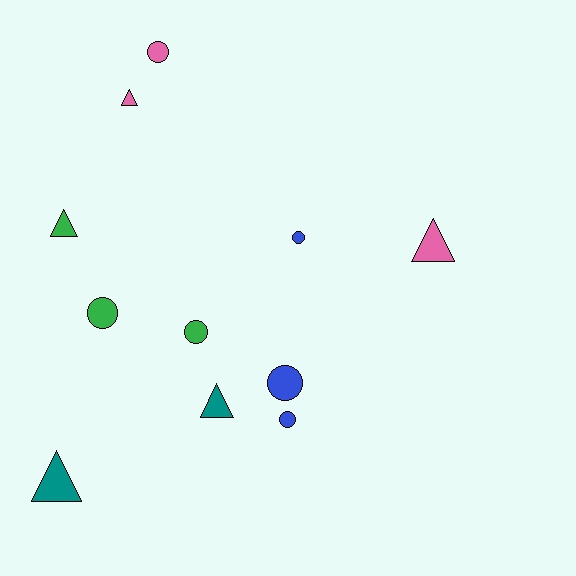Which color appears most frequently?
Green, with 3 objects.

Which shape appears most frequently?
Circle, with 6 objects.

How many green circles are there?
There are 2 green circles.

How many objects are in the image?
There are 11 objects.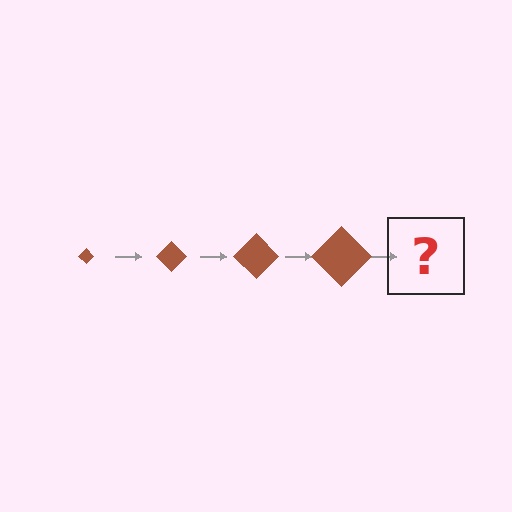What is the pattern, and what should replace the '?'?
The pattern is that the diamond gets progressively larger each step. The '?' should be a brown diamond, larger than the previous one.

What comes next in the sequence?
The next element should be a brown diamond, larger than the previous one.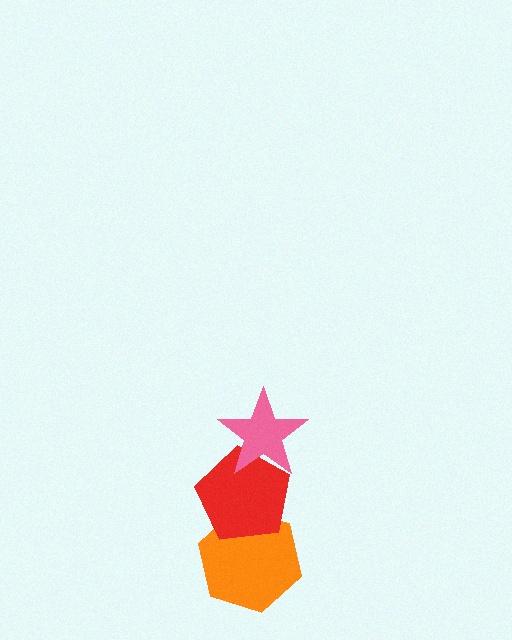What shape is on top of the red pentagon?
The pink star is on top of the red pentagon.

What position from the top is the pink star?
The pink star is 1st from the top.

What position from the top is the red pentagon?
The red pentagon is 2nd from the top.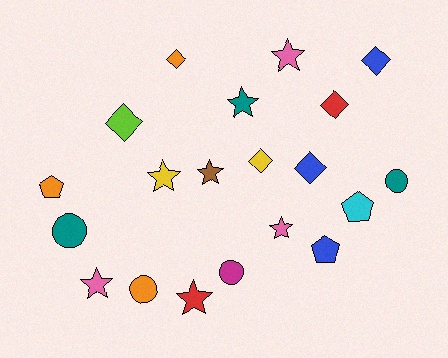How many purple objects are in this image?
There are no purple objects.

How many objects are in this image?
There are 20 objects.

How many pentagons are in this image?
There are 3 pentagons.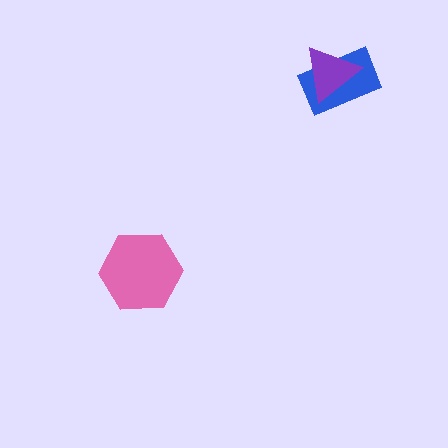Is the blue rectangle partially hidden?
Yes, it is partially covered by another shape.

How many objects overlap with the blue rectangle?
1 object overlaps with the blue rectangle.